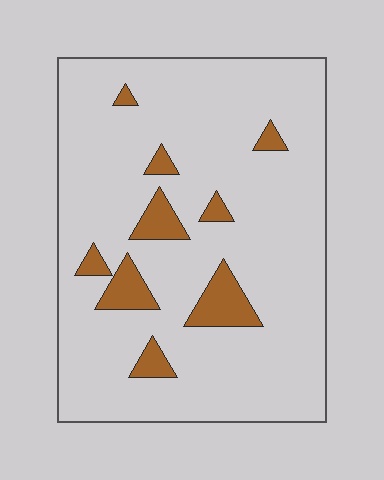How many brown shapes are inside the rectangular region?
9.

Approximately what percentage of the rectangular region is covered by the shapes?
Approximately 10%.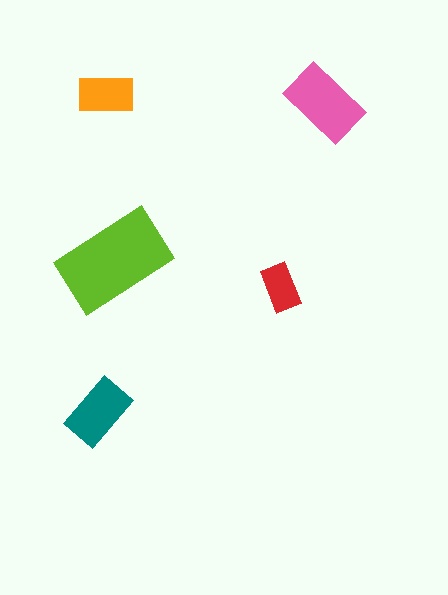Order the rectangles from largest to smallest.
the lime one, the pink one, the teal one, the orange one, the red one.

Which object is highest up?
The orange rectangle is topmost.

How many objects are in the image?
There are 5 objects in the image.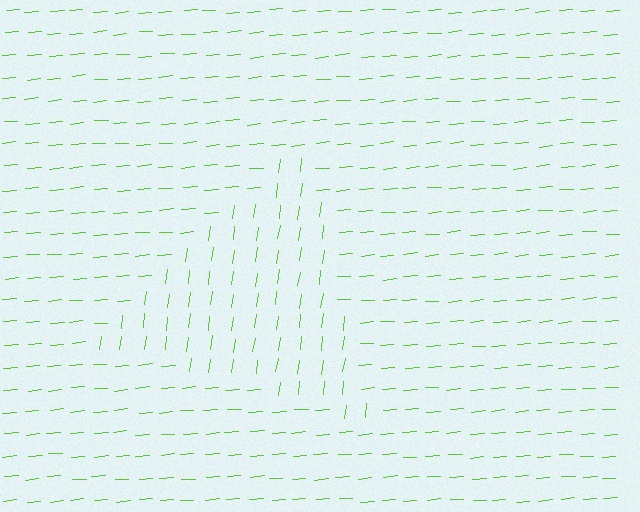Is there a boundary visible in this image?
Yes, there is a texture boundary formed by a change in line orientation.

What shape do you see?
I see a triangle.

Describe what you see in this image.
The image is filled with small lime line segments. A triangle region in the image has lines oriented differently from the surrounding lines, creating a visible texture boundary.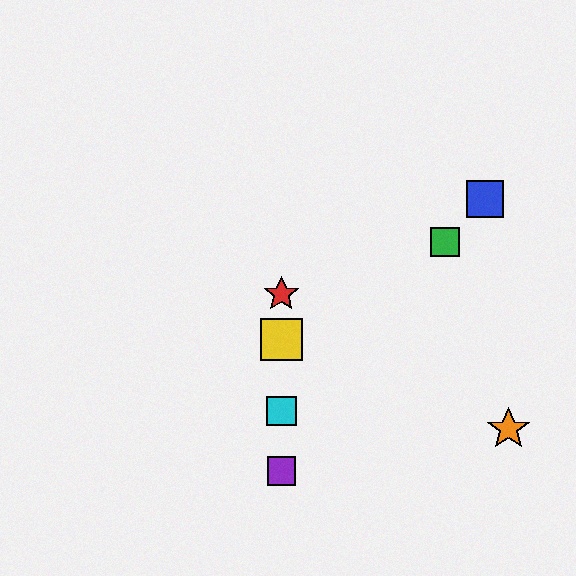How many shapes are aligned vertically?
4 shapes (the red star, the yellow square, the purple square, the cyan square) are aligned vertically.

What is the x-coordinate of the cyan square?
The cyan square is at x≈281.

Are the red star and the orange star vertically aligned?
No, the red star is at x≈281 and the orange star is at x≈509.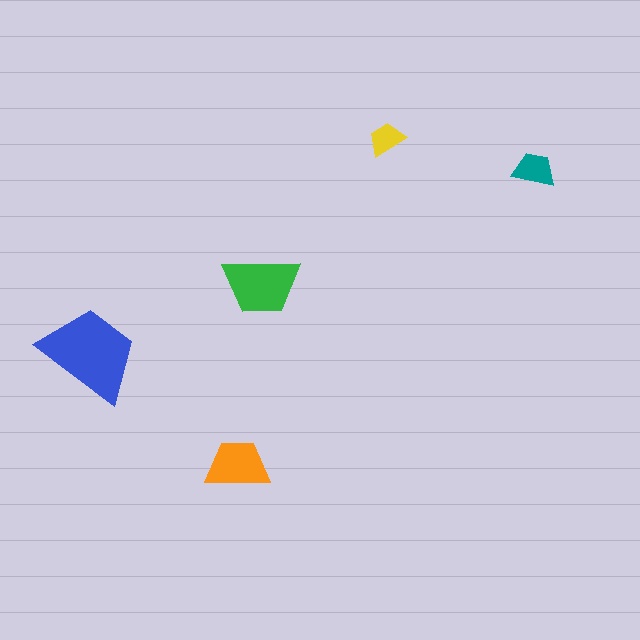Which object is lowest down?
The orange trapezoid is bottommost.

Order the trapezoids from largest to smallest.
the blue one, the green one, the orange one, the teal one, the yellow one.